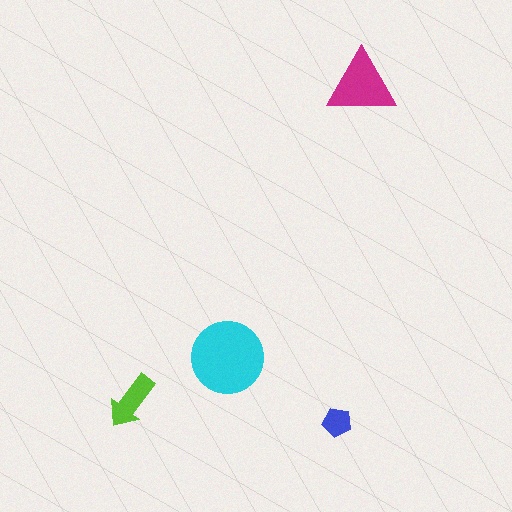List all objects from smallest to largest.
The blue pentagon, the lime arrow, the magenta triangle, the cyan circle.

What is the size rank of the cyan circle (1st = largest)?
1st.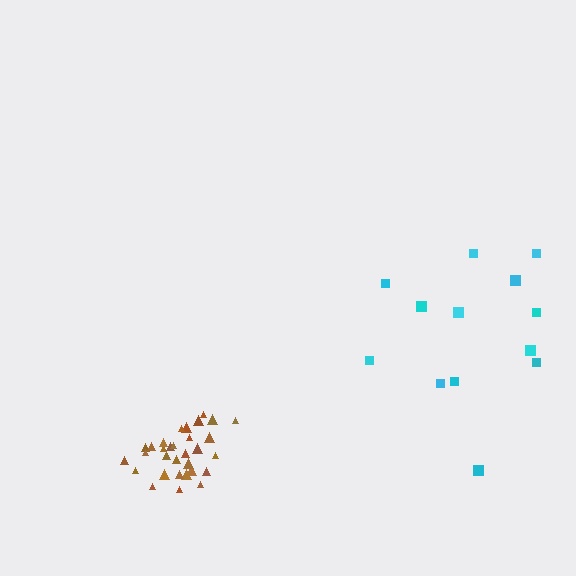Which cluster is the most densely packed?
Brown.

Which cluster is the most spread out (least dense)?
Cyan.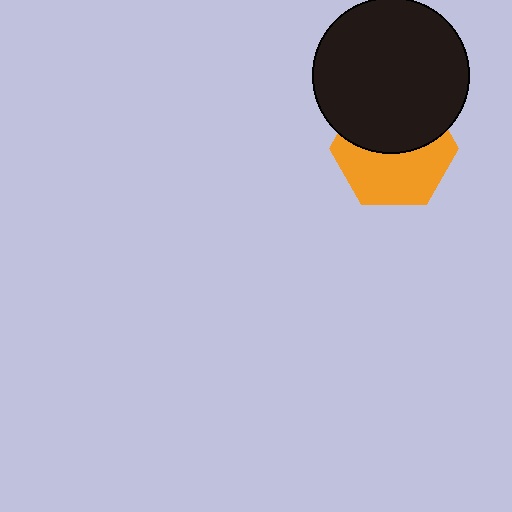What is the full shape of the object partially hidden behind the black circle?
The partially hidden object is an orange hexagon.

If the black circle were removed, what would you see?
You would see the complete orange hexagon.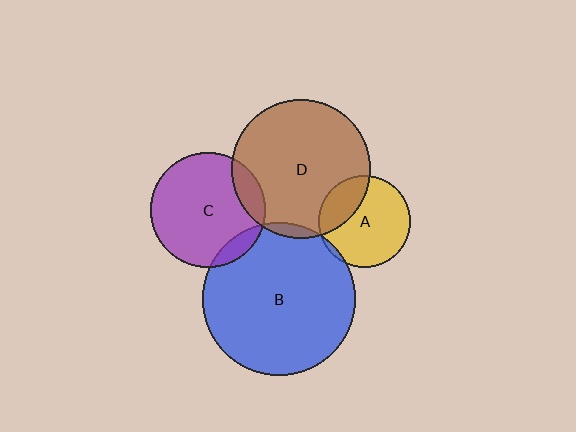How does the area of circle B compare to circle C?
Approximately 1.8 times.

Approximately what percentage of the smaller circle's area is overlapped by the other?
Approximately 25%.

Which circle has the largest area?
Circle B (blue).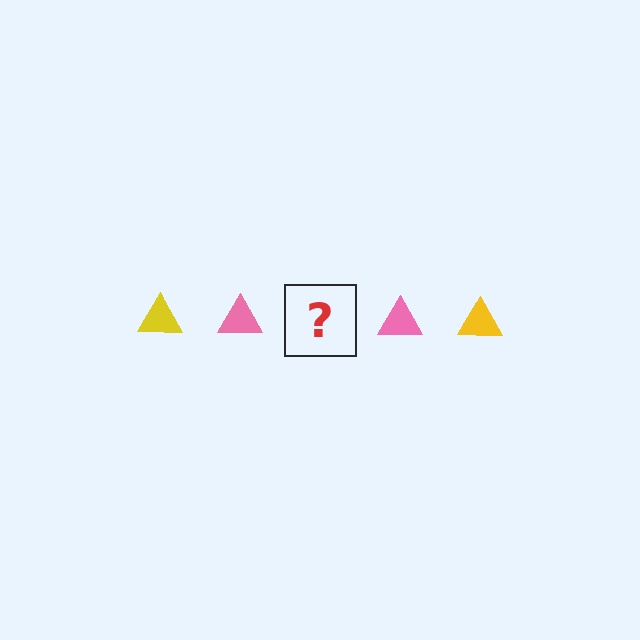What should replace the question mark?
The question mark should be replaced with a yellow triangle.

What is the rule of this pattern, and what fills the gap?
The rule is that the pattern cycles through yellow, pink triangles. The gap should be filled with a yellow triangle.